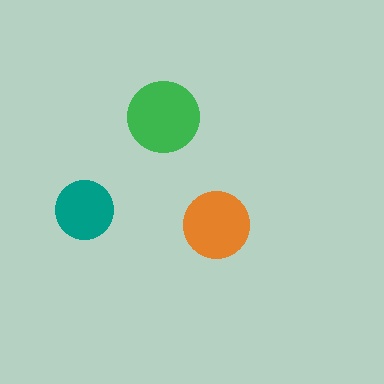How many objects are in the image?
There are 3 objects in the image.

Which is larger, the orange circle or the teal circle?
The orange one.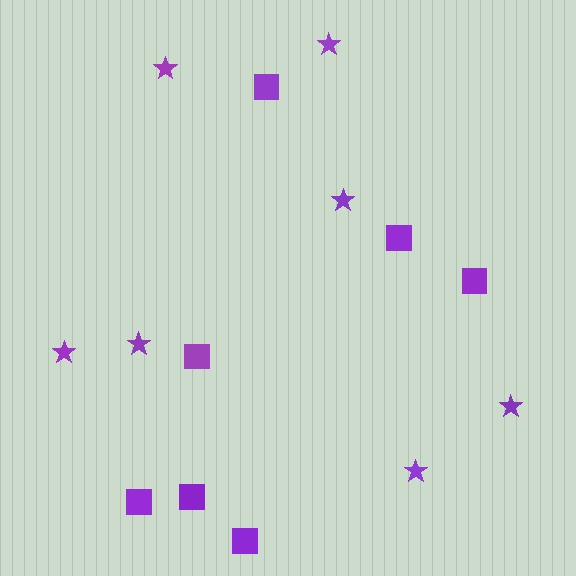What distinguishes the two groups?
There are 2 groups: one group of stars (7) and one group of squares (7).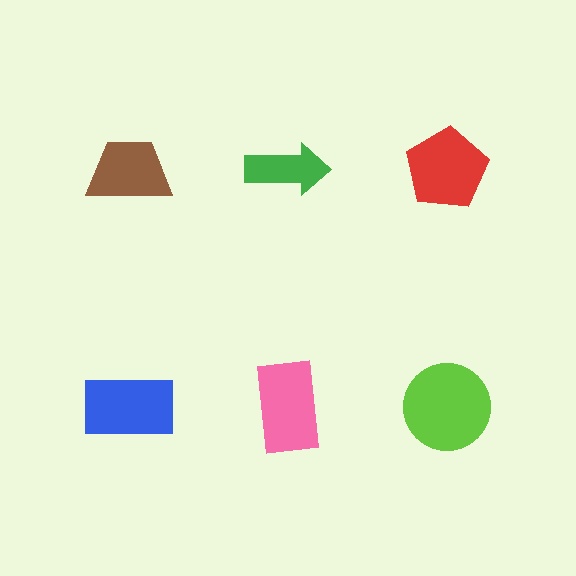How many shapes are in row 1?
3 shapes.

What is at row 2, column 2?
A pink rectangle.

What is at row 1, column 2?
A green arrow.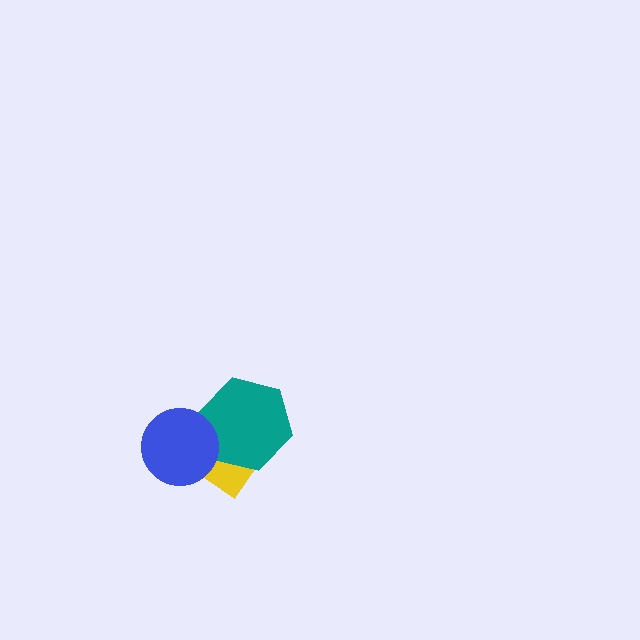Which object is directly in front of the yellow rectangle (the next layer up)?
The teal hexagon is directly in front of the yellow rectangle.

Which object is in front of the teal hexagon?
The blue circle is in front of the teal hexagon.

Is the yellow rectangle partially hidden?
Yes, it is partially covered by another shape.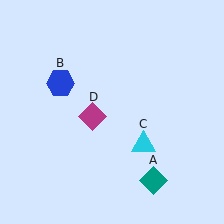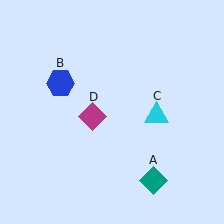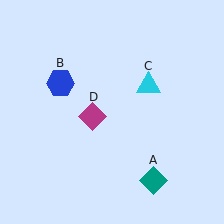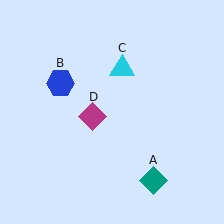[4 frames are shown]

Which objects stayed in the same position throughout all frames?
Teal diamond (object A) and blue hexagon (object B) and magenta diamond (object D) remained stationary.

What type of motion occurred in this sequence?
The cyan triangle (object C) rotated counterclockwise around the center of the scene.